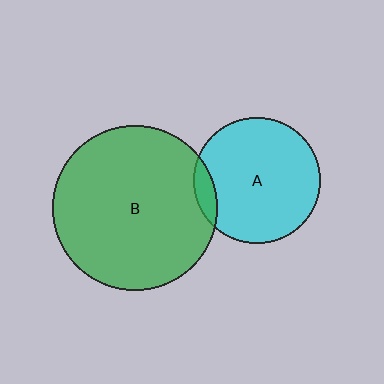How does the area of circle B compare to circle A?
Approximately 1.7 times.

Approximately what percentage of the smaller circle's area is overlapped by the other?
Approximately 10%.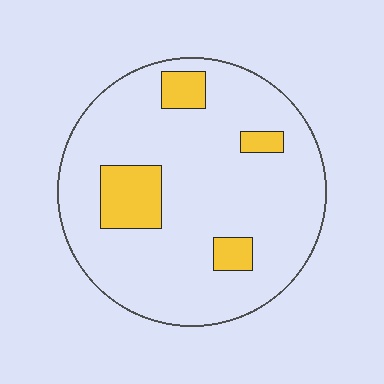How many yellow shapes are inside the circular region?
4.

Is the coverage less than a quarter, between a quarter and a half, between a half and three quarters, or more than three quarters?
Less than a quarter.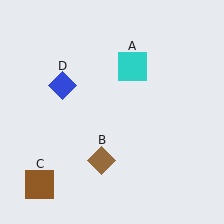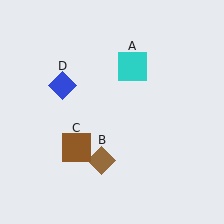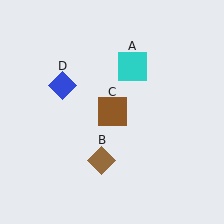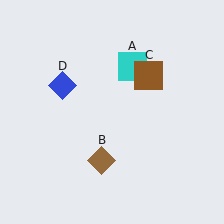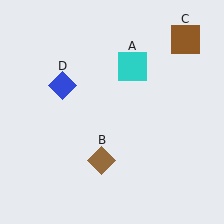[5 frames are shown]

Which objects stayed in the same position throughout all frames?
Cyan square (object A) and brown diamond (object B) and blue diamond (object D) remained stationary.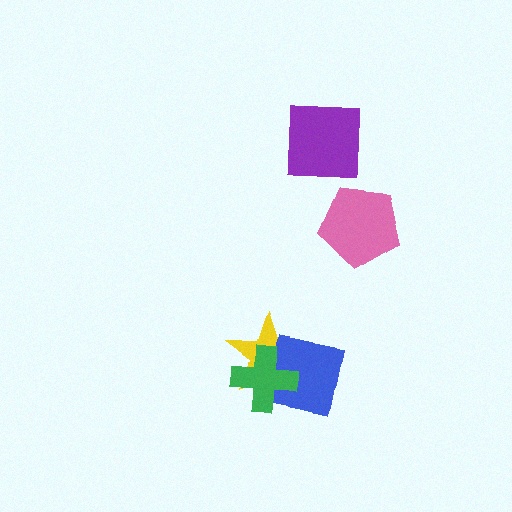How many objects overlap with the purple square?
0 objects overlap with the purple square.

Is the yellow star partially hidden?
Yes, it is partially covered by another shape.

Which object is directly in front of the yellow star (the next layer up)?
The blue square is directly in front of the yellow star.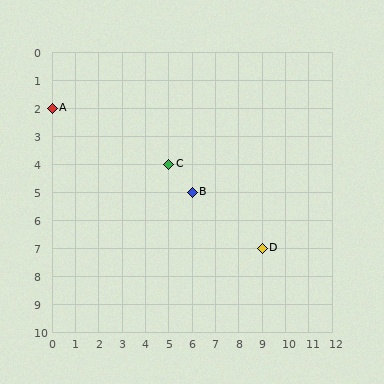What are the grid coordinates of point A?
Point A is at grid coordinates (0, 2).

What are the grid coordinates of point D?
Point D is at grid coordinates (9, 7).